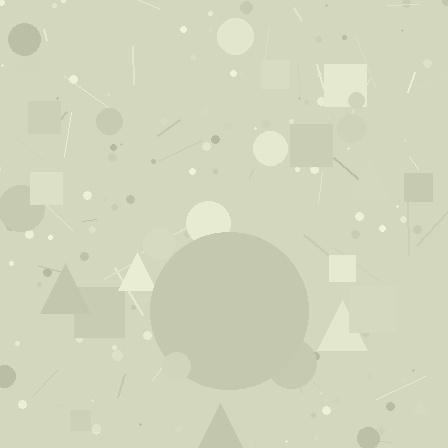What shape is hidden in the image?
A circle is hidden in the image.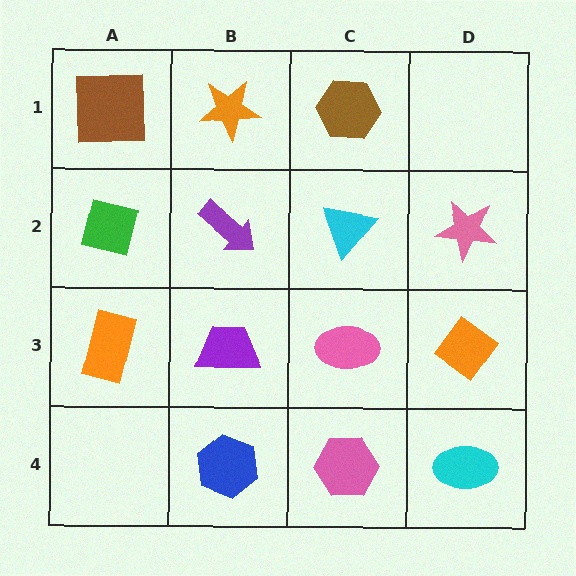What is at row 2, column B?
A purple arrow.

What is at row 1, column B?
An orange star.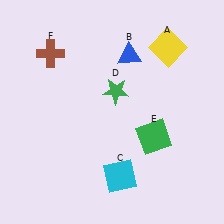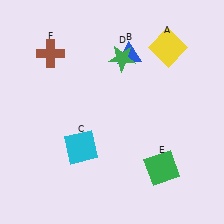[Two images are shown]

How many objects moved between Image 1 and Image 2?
3 objects moved between the two images.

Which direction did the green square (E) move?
The green square (E) moved down.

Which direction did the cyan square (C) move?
The cyan square (C) moved left.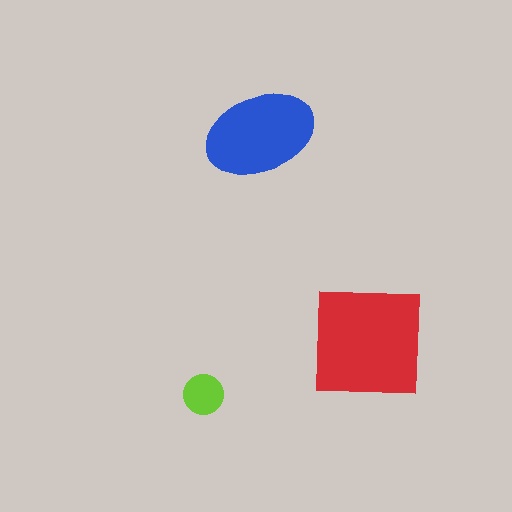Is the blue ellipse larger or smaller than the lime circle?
Larger.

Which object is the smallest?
The lime circle.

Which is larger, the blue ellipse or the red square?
The red square.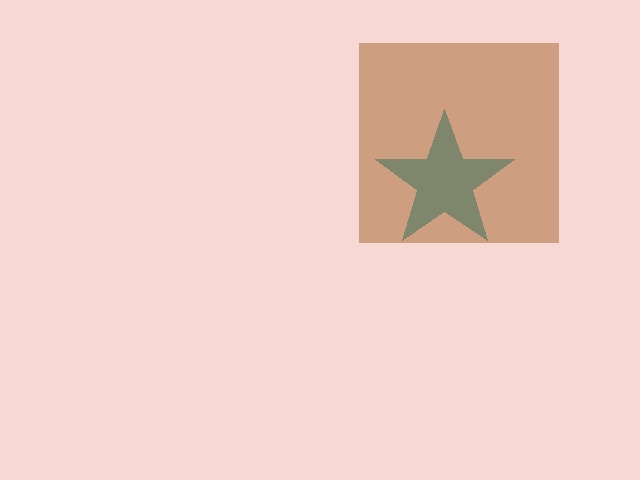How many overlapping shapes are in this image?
There are 2 overlapping shapes in the image.